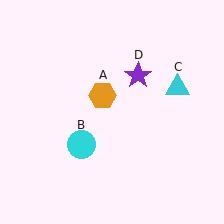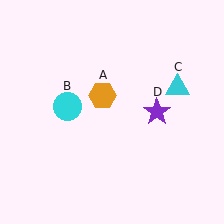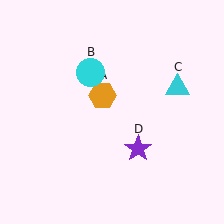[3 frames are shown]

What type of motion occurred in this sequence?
The cyan circle (object B), purple star (object D) rotated clockwise around the center of the scene.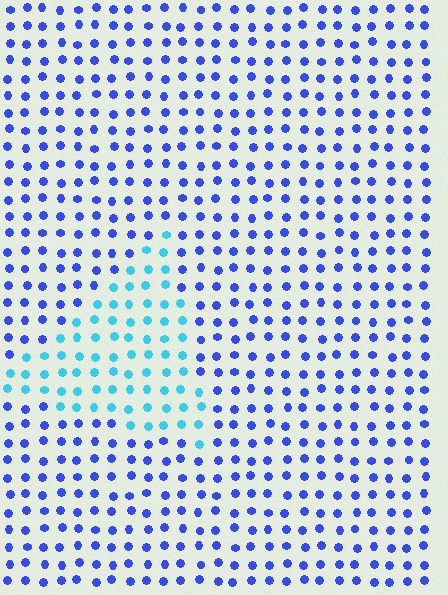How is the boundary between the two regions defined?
The boundary is defined purely by a slight shift in hue (about 44 degrees). Spacing, size, and orientation are identical on both sides.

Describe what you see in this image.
The image is filled with small blue elements in a uniform arrangement. A triangle-shaped region is visible where the elements are tinted to a slightly different hue, forming a subtle color boundary.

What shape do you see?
I see a triangle.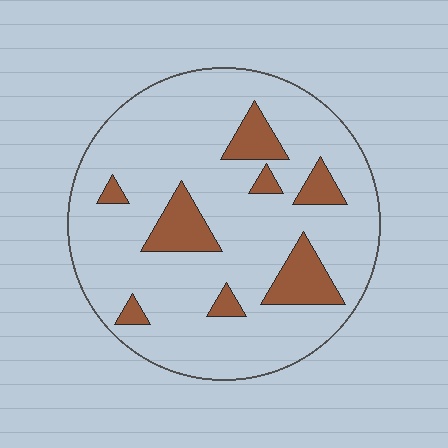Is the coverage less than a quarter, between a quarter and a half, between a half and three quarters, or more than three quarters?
Less than a quarter.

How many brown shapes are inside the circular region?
8.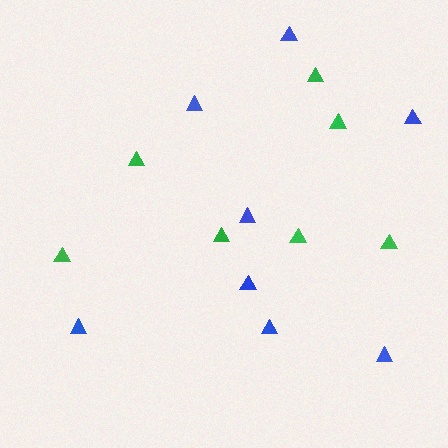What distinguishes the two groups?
There are 2 groups: one group of blue triangles (8) and one group of green triangles (7).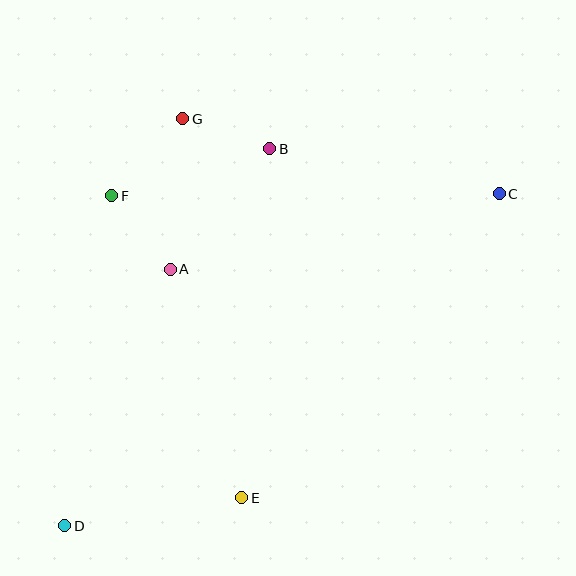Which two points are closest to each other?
Points B and G are closest to each other.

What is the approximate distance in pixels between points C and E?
The distance between C and E is approximately 398 pixels.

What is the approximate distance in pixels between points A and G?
The distance between A and G is approximately 151 pixels.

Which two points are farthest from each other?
Points C and D are farthest from each other.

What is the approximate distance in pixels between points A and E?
The distance between A and E is approximately 239 pixels.